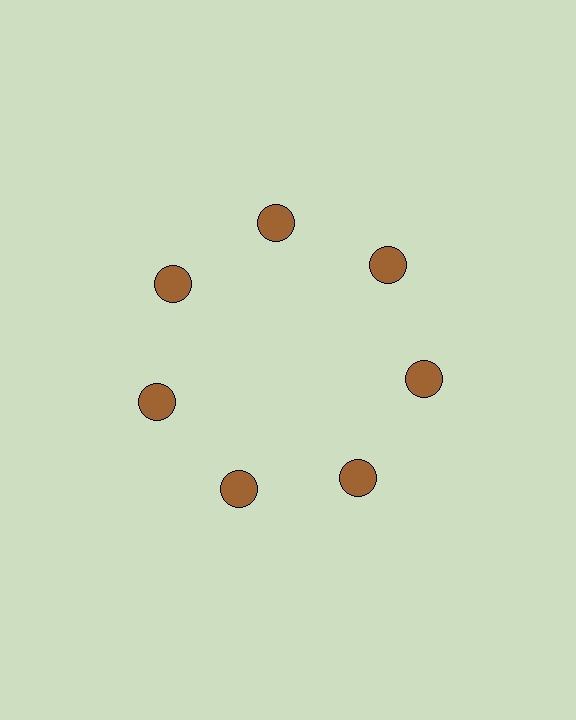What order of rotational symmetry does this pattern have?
This pattern has 7-fold rotational symmetry.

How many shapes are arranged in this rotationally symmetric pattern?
There are 7 shapes, arranged in 7 groups of 1.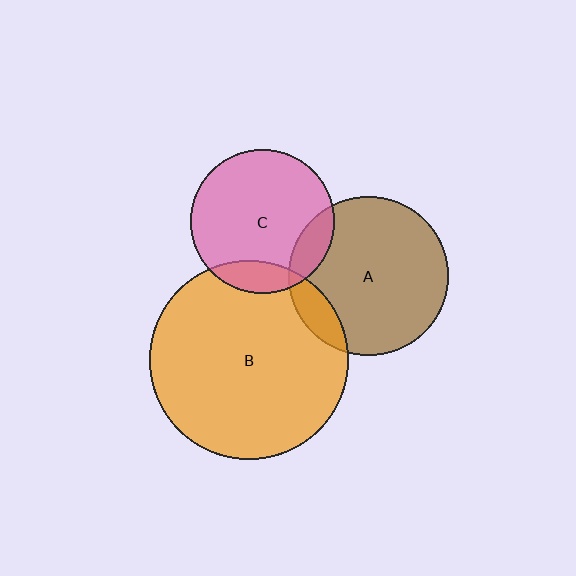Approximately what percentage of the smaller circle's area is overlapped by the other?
Approximately 15%.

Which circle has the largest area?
Circle B (orange).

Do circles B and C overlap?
Yes.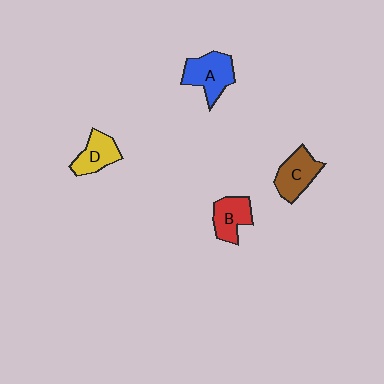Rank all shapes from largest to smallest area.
From largest to smallest: A (blue), C (brown), B (red), D (yellow).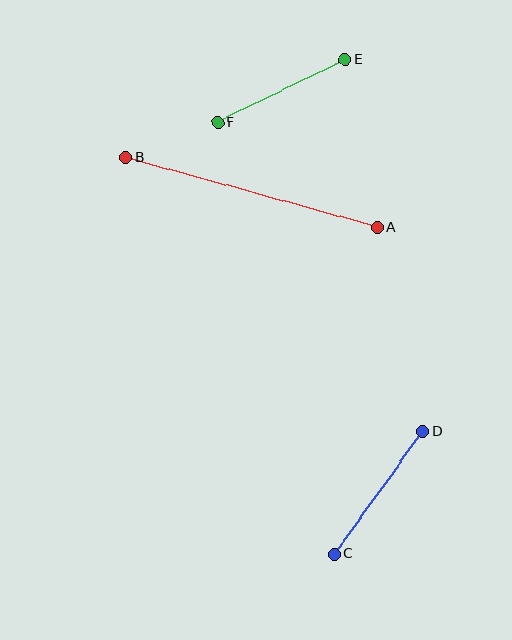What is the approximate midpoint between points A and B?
The midpoint is at approximately (252, 192) pixels.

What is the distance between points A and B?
The distance is approximately 261 pixels.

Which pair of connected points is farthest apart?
Points A and B are farthest apart.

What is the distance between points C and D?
The distance is approximately 151 pixels.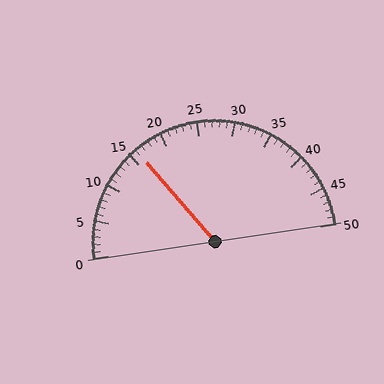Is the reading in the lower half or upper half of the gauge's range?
The reading is in the lower half of the range (0 to 50).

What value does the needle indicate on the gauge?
The needle indicates approximately 16.